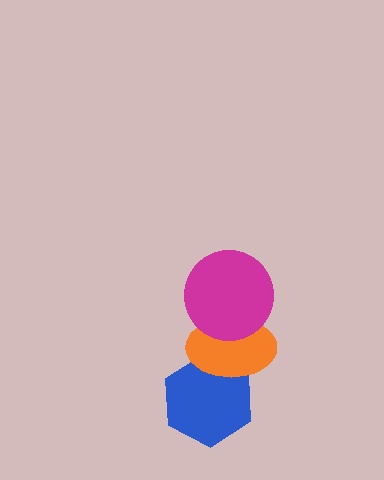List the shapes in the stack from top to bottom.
From top to bottom: the magenta circle, the orange ellipse, the blue hexagon.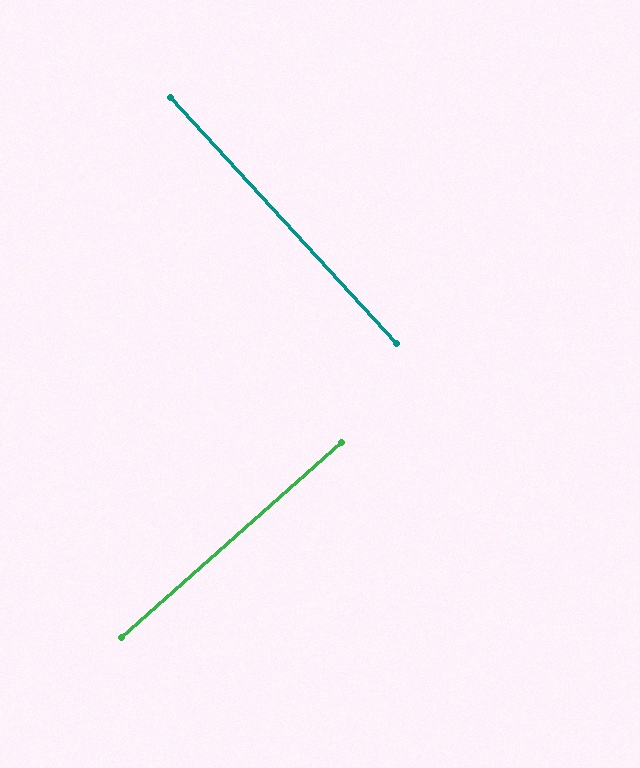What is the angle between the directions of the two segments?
Approximately 89 degrees.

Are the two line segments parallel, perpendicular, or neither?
Perpendicular — they meet at approximately 89°.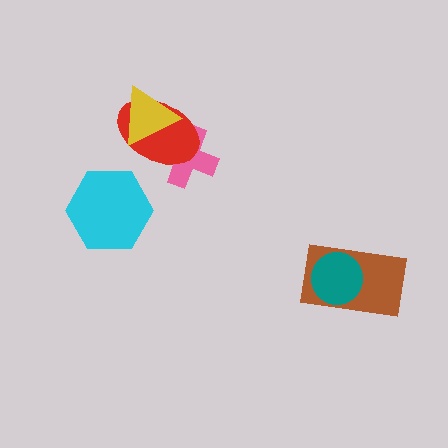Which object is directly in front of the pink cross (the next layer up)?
The red ellipse is directly in front of the pink cross.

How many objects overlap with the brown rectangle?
1 object overlaps with the brown rectangle.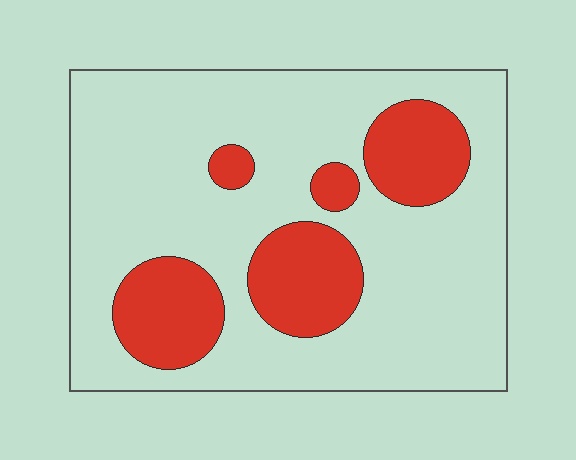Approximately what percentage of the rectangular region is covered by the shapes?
Approximately 25%.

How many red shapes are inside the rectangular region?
5.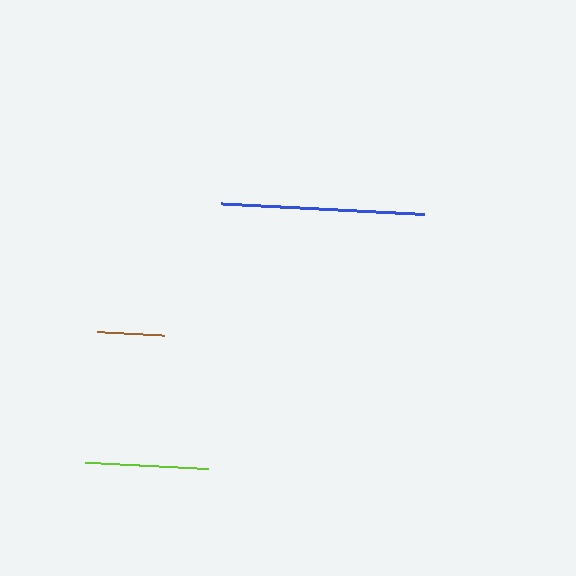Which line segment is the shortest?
The brown line is the shortest at approximately 67 pixels.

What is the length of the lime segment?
The lime segment is approximately 124 pixels long.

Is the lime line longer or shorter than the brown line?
The lime line is longer than the brown line.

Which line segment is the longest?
The blue line is the longest at approximately 203 pixels.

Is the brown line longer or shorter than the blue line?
The blue line is longer than the brown line.